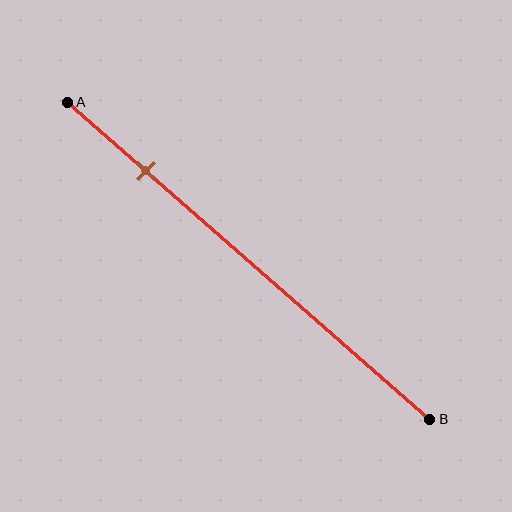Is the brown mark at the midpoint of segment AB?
No, the mark is at about 20% from A, not at the 50% midpoint.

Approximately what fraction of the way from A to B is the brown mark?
The brown mark is approximately 20% of the way from A to B.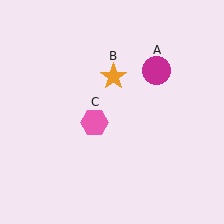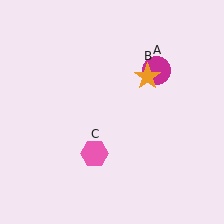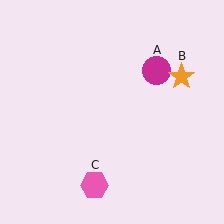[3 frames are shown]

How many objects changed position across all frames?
2 objects changed position: orange star (object B), pink hexagon (object C).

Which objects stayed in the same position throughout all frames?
Magenta circle (object A) remained stationary.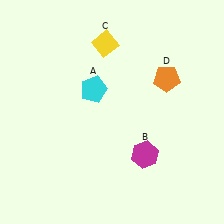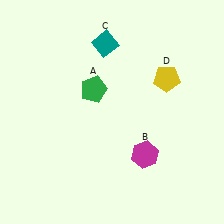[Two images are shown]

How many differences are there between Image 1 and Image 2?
There are 3 differences between the two images.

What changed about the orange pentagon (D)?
In Image 1, D is orange. In Image 2, it changed to yellow.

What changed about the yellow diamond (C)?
In Image 1, C is yellow. In Image 2, it changed to teal.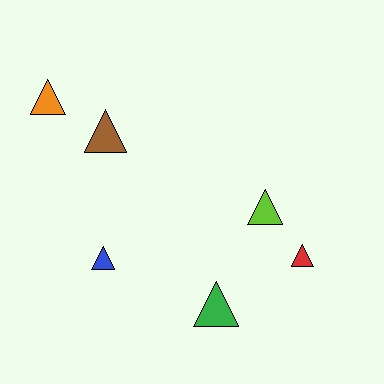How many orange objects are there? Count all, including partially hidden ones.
There is 1 orange object.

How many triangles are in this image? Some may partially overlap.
There are 6 triangles.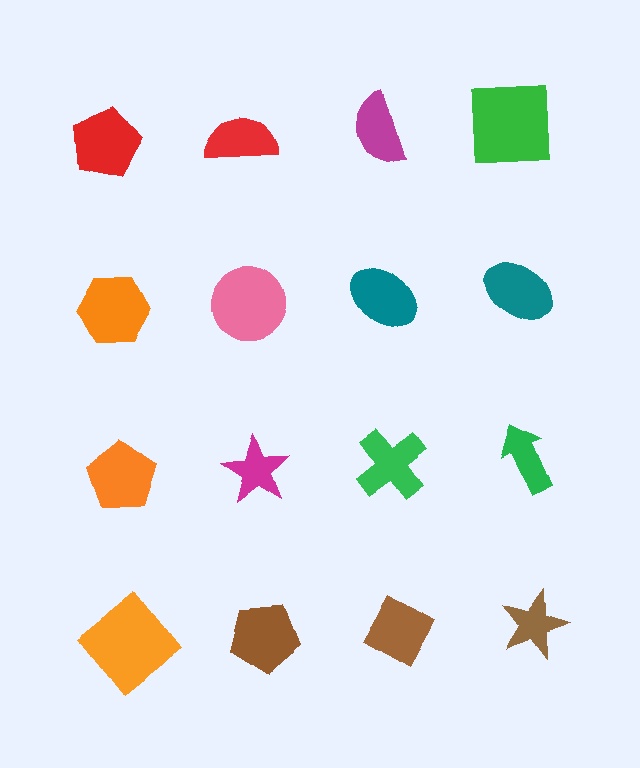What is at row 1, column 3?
A magenta semicircle.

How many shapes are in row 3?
4 shapes.